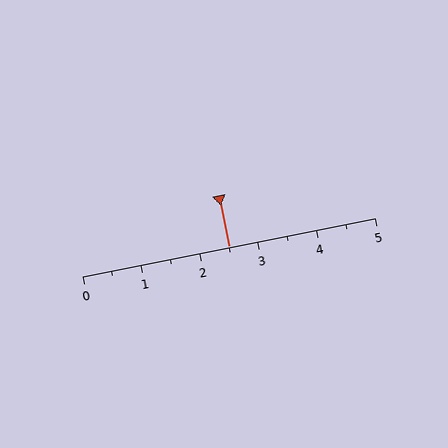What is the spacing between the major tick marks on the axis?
The major ticks are spaced 1 apart.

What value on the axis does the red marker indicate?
The marker indicates approximately 2.5.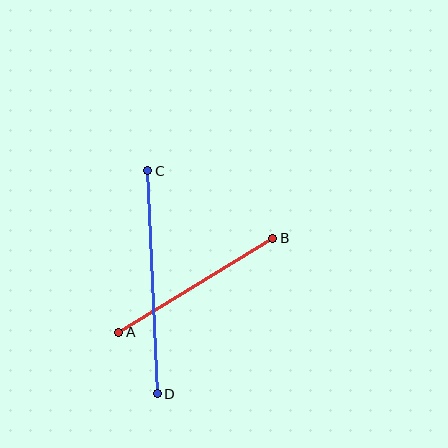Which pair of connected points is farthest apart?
Points C and D are farthest apart.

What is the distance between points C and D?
The distance is approximately 224 pixels.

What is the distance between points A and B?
The distance is approximately 180 pixels.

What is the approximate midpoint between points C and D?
The midpoint is at approximately (152, 282) pixels.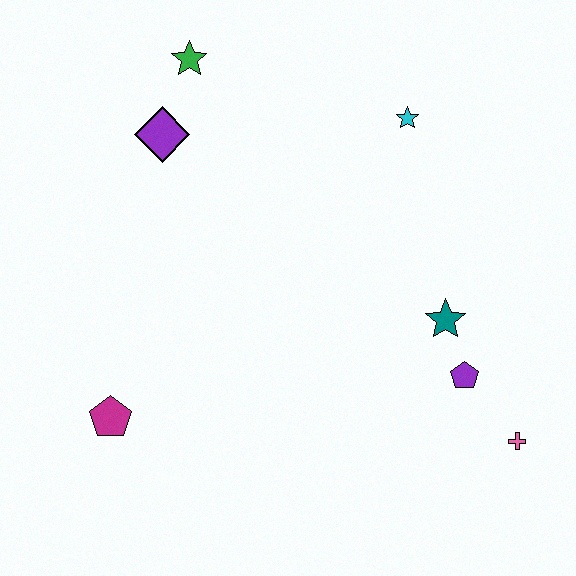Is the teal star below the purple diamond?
Yes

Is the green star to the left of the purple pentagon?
Yes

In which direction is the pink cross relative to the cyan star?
The pink cross is below the cyan star.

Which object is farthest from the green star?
The pink cross is farthest from the green star.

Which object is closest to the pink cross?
The purple pentagon is closest to the pink cross.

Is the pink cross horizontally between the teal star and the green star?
No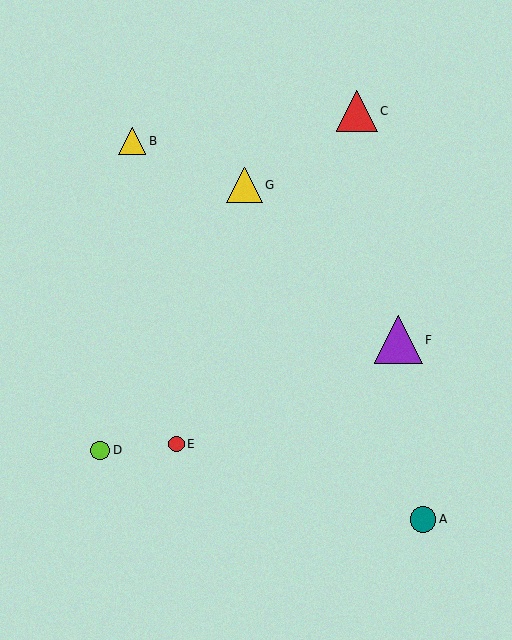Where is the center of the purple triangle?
The center of the purple triangle is at (398, 340).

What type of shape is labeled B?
Shape B is a yellow triangle.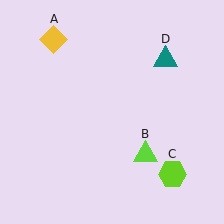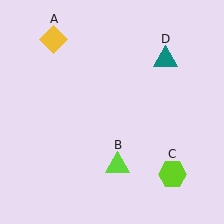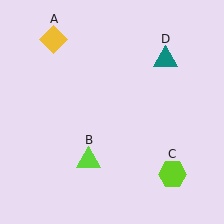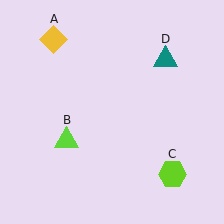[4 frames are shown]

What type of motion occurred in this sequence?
The lime triangle (object B) rotated clockwise around the center of the scene.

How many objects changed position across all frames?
1 object changed position: lime triangle (object B).